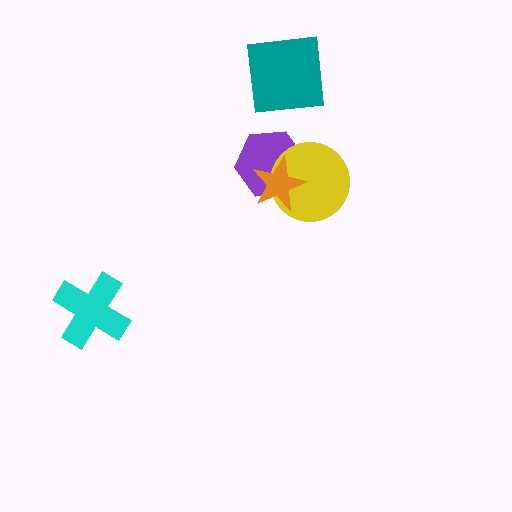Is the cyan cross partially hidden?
No, no other shape covers it.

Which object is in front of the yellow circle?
The orange star is in front of the yellow circle.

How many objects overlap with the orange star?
2 objects overlap with the orange star.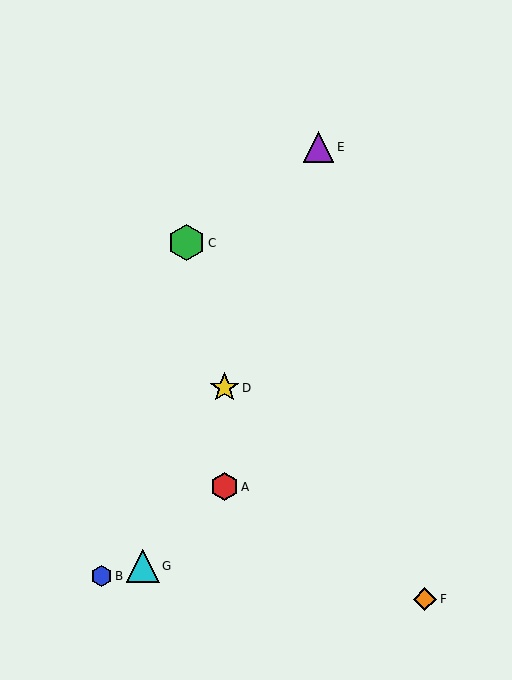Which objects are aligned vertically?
Objects A, D are aligned vertically.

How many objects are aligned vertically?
2 objects (A, D) are aligned vertically.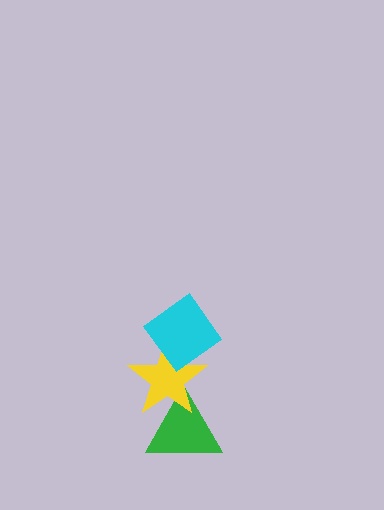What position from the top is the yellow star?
The yellow star is 2nd from the top.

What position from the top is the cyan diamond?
The cyan diamond is 1st from the top.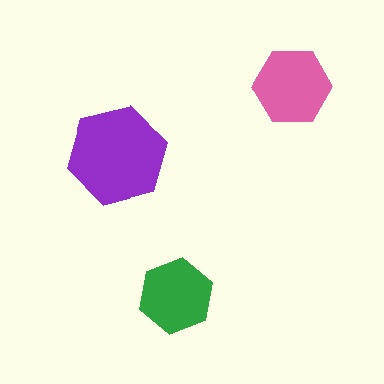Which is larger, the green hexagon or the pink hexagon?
The pink one.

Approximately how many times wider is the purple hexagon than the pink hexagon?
About 1.5 times wider.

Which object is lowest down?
The green hexagon is bottommost.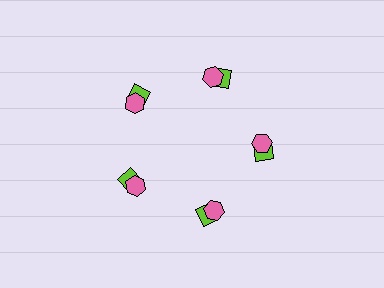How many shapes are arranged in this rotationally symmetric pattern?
There are 10 shapes, arranged in 5 groups of 2.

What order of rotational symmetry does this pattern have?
This pattern has 5-fold rotational symmetry.